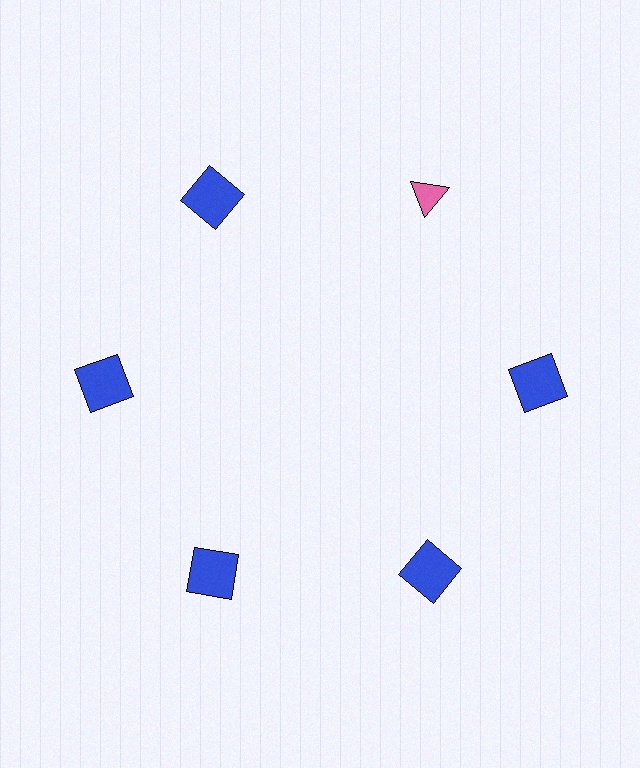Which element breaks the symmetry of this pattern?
The pink triangle at roughly the 1 o'clock position breaks the symmetry. All other shapes are blue squares.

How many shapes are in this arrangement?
There are 6 shapes arranged in a ring pattern.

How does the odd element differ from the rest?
It differs in both color (pink instead of blue) and shape (triangle instead of square).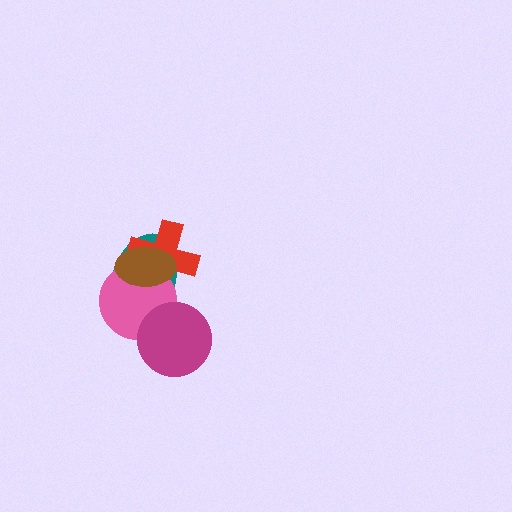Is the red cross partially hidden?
Yes, it is partially covered by another shape.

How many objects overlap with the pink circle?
4 objects overlap with the pink circle.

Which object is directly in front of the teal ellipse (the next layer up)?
The red cross is directly in front of the teal ellipse.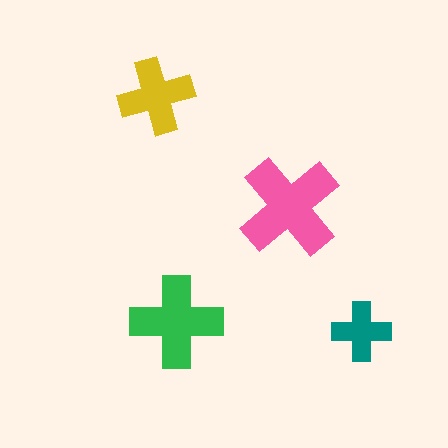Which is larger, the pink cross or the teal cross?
The pink one.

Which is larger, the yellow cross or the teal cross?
The yellow one.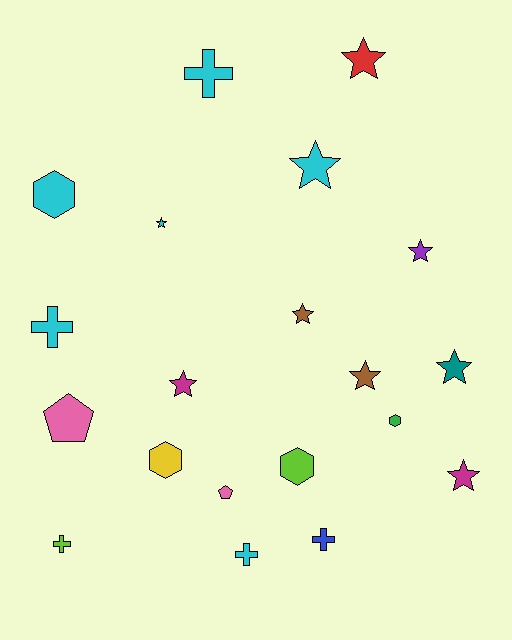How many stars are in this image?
There are 9 stars.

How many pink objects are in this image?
There are 2 pink objects.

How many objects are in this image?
There are 20 objects.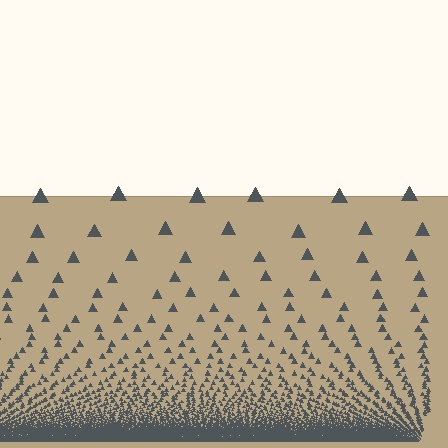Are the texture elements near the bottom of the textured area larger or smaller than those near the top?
Smaller. The gradient is inverted — elements near the bottom are smaller and denser.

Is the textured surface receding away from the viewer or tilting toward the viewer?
The surface appears to tilt toward the viewer. Texture elements get larger and sparser toward the top.